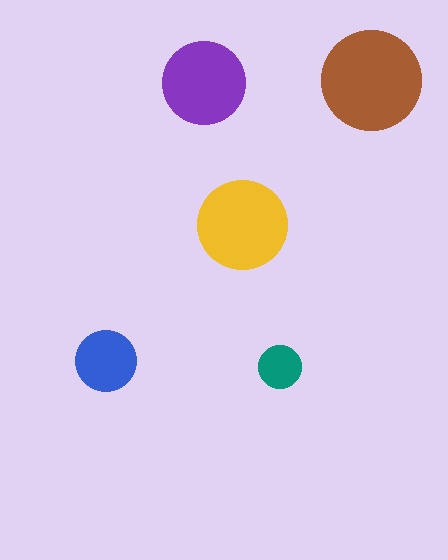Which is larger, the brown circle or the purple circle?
The brown one.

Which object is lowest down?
The teal circle is bottommost.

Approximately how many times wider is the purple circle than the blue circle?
About 1.5 times wider.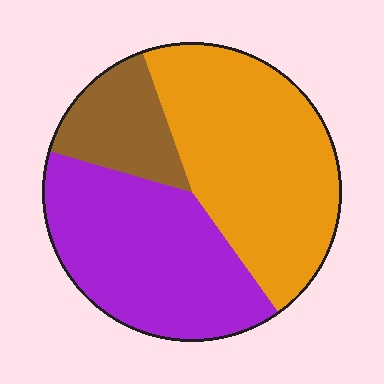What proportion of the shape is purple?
Purple covers roughly 40% of the shape.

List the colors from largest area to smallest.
From largest to smallest: orange, purple, brown.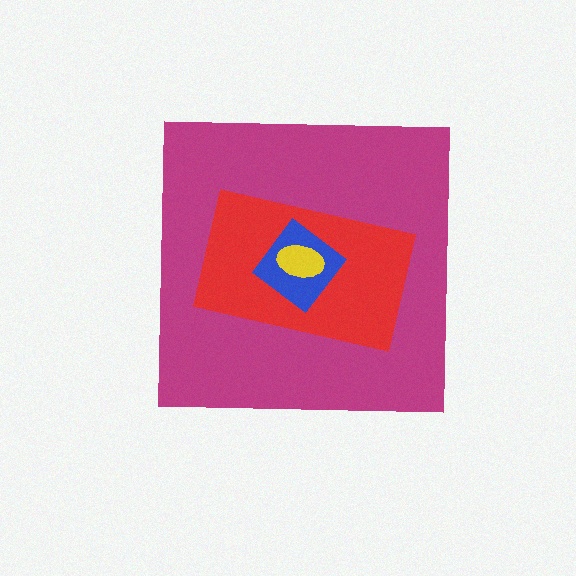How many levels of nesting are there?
4.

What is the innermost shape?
The yellow ellipse.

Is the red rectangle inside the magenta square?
Yes.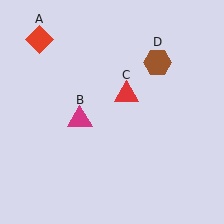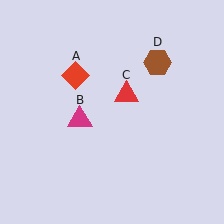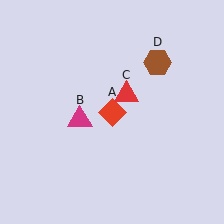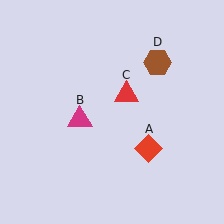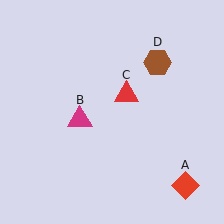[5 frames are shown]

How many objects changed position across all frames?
1 object changed position: red diamond (object A).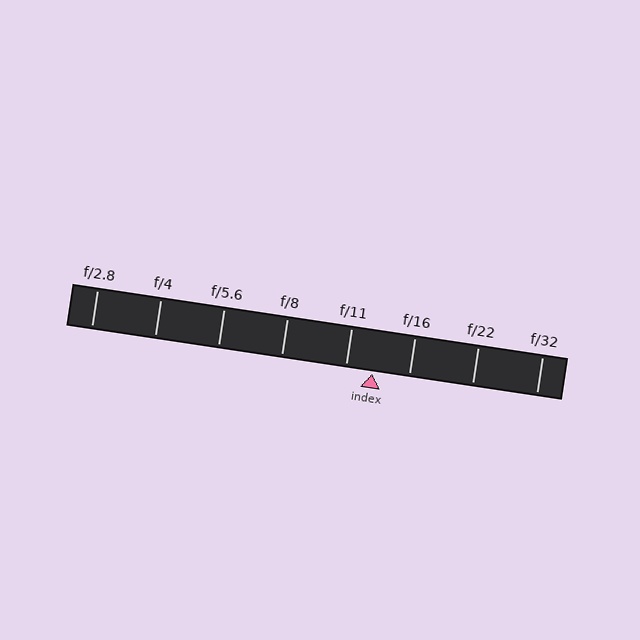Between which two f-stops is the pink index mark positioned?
The index mark is between f/11 and f/16.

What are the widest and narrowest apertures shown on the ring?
The widest aperture shown is f/2.8 and the narrowest is f/32.